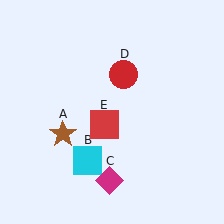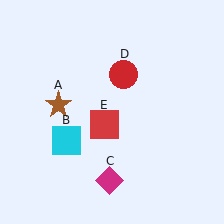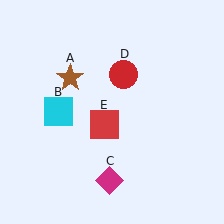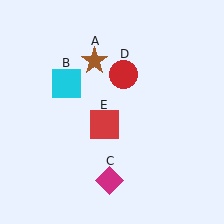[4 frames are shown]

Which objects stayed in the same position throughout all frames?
Magenta diamond (object C) and red circle (object D) and red square (object E) remained stationary.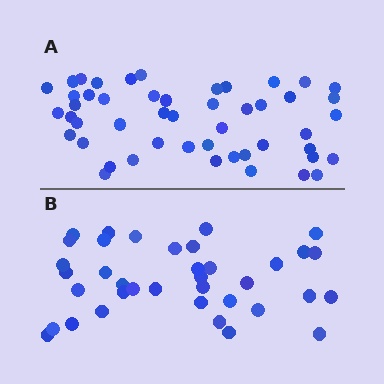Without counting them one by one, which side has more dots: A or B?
Region A (the top region) has more dots.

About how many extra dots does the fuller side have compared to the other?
Region A has roughly 12 or so more dots than region B.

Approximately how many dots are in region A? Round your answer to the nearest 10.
About 50 dots. (The exact count is 49, which rounds to 50.)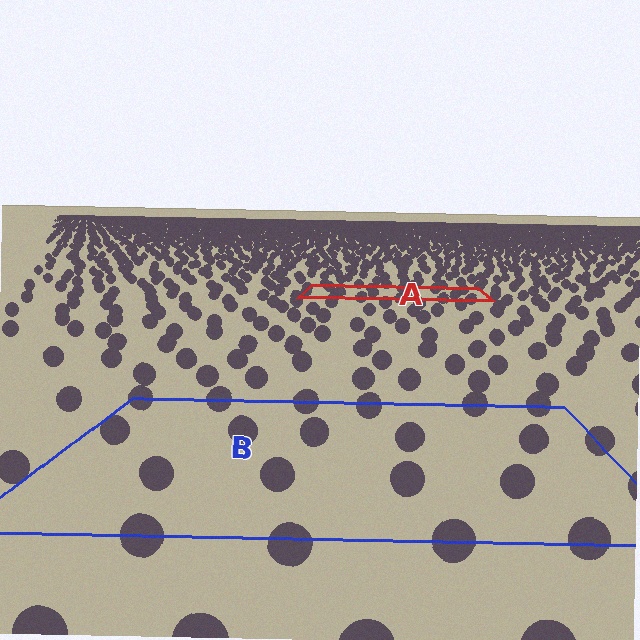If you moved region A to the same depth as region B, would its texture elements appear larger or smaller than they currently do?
They would appear larger. At a closer depth, the same texture elements are projected at a bigger on-screen size.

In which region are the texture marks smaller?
The texture marks are smaller in region A, because it is farther away.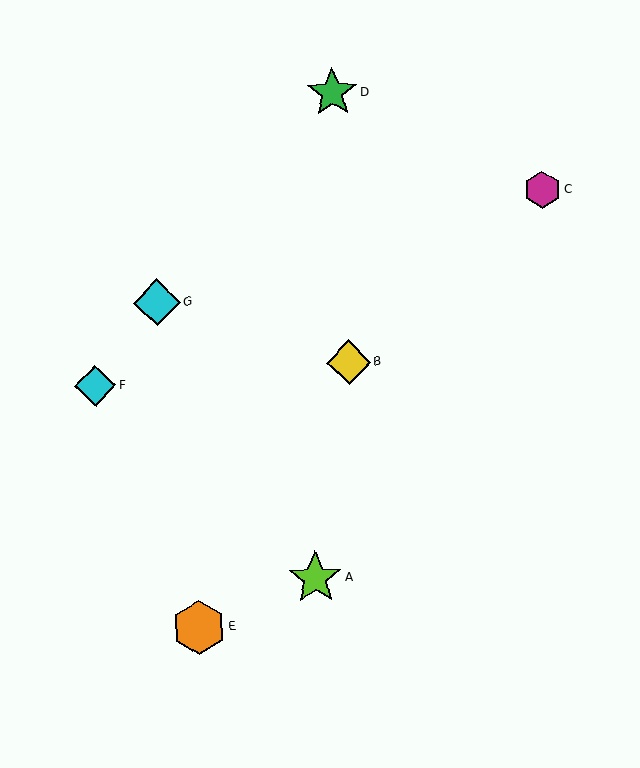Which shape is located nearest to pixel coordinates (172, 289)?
The cyan diamond (labeled G) at (157, 303) is nearest to that location.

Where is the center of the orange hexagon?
The center of the orange hexagon is at (199, 628).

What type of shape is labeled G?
Shape G is a cyan diamond.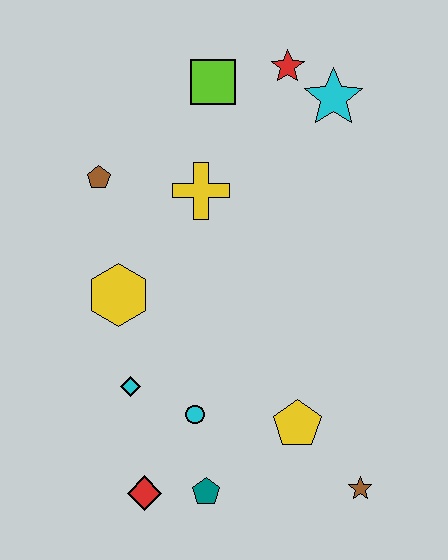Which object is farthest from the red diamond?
The red star is farthest from the red diamond.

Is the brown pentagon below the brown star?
No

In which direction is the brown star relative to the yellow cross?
The brown star is below the yellow cross.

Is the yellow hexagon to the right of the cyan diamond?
No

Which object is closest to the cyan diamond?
The cyan circle is closest to the cyan diamond.